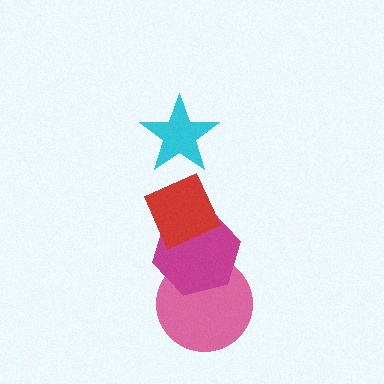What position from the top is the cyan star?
The cyan star is 1st from the top.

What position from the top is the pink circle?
The pink circle is 4th from the top.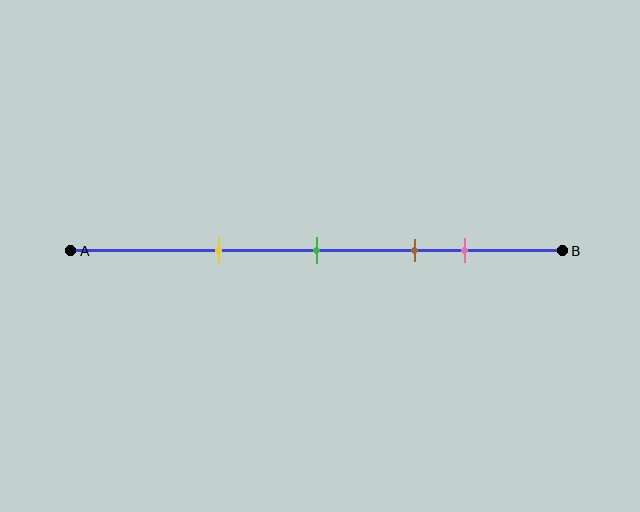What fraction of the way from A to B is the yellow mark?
The yellow mark is approximately 30% (0.3) of the way from A to B.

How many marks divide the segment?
There are 4 marks dividing the segment.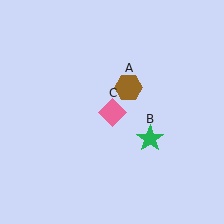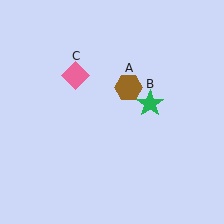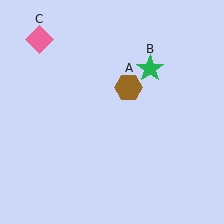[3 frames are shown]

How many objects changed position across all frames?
2 objects changed position: green star (object B), pink diamond (object C).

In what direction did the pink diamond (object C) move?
The pink diamond (object C) moved up and to the left.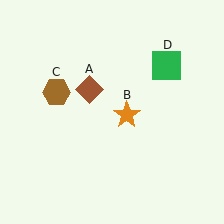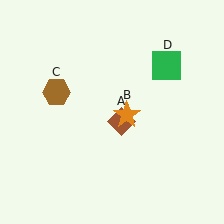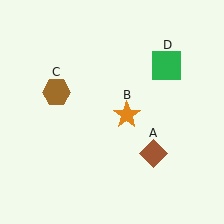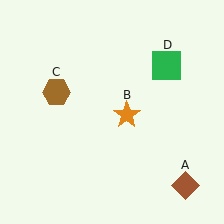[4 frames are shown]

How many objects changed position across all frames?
1 object changed position: brown diamond (object A).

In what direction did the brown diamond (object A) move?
The brown diamond (object A) moved down and to the right.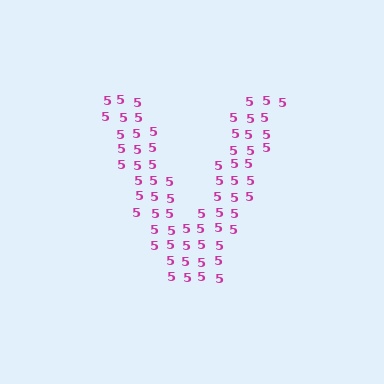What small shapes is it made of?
It is made of small digit 5's.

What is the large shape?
The large shape is the letter V.